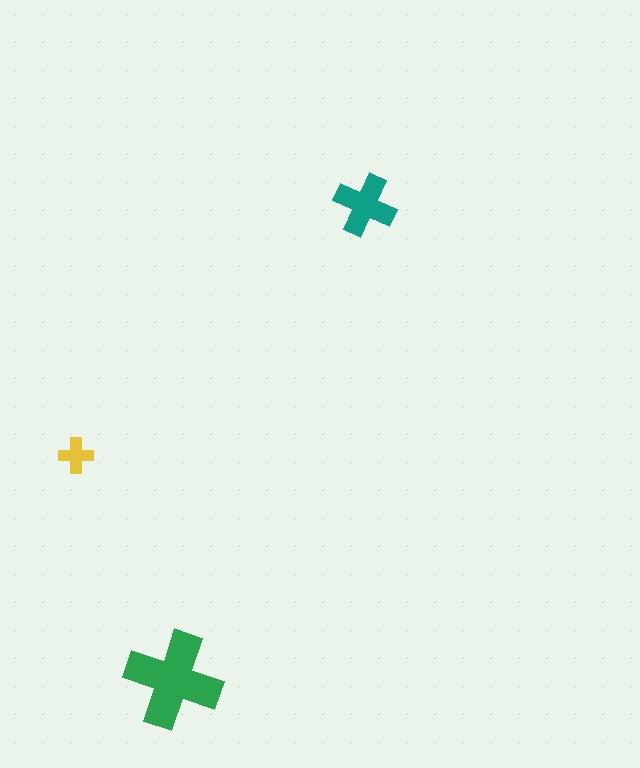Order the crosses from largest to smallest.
the green one, the teal one, the yellow one.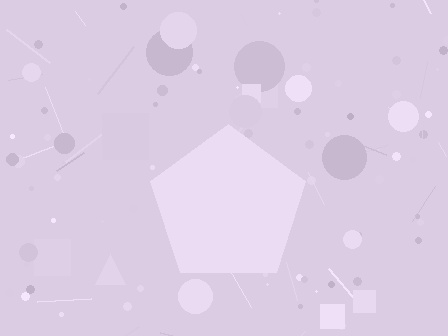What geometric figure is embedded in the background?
A pentagon is embedded in the background.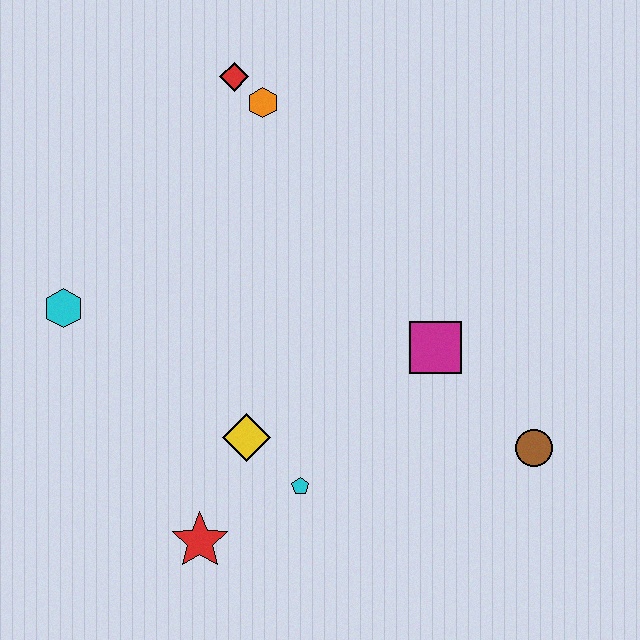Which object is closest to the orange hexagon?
The red diamond is closest to the orange hexagon.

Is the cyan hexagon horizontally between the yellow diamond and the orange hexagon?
No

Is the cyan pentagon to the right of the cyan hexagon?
Yes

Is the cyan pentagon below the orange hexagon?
Yes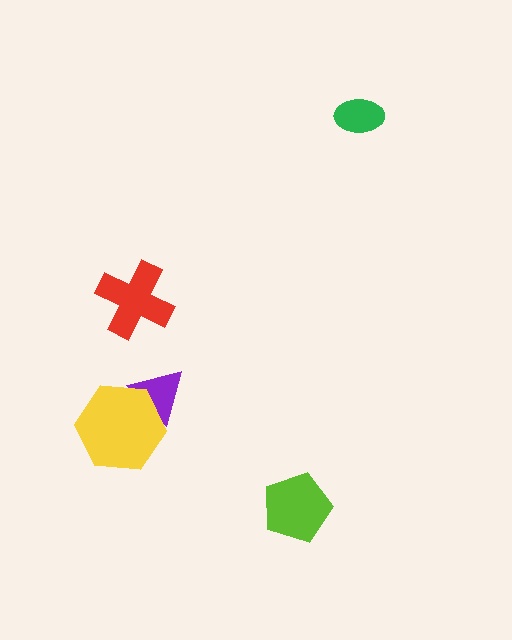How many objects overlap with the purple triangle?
1 object overlaps with the purple triangle.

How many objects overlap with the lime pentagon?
0 objects overlap with the lime pentagon.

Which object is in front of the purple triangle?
The yellow hexagon is in front of the purple triangle.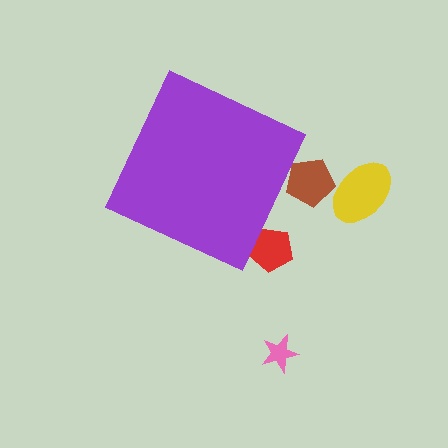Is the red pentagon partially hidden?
Yes, the red pentagon is partially hidden behind the purple diamond.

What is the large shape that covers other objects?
A purple diamond.